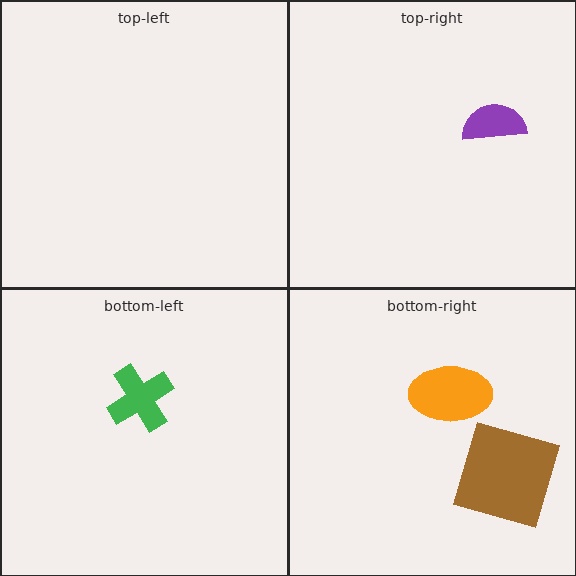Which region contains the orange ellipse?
The bottom-right region.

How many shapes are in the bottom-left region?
1.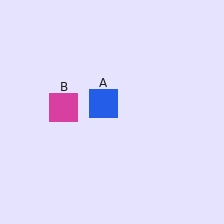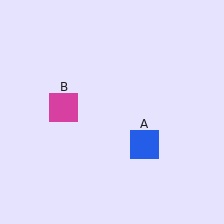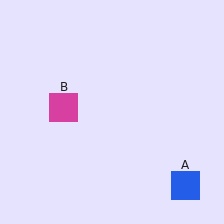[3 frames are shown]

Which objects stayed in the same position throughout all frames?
Magenta square (object B) remained stationary.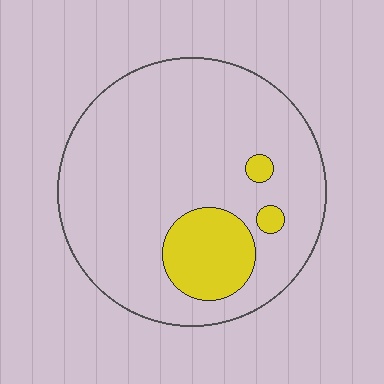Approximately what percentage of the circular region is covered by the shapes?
Approximately 15%.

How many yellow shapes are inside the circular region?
3.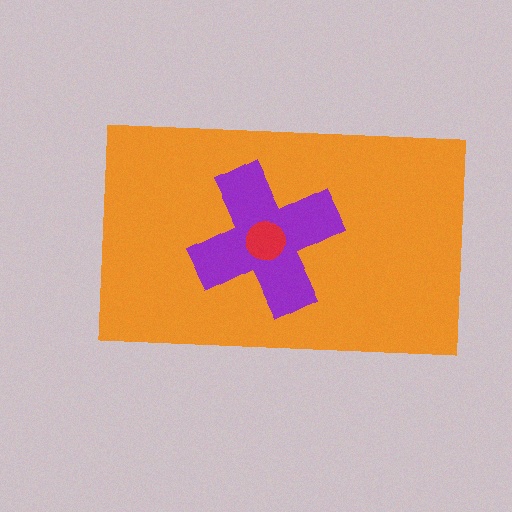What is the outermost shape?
The orange rectangle.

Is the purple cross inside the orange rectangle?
Yes.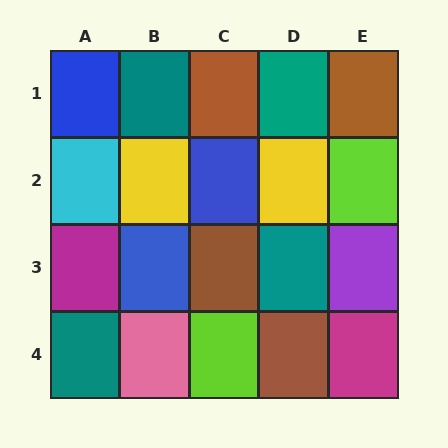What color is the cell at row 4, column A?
Teal.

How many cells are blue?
3 cells are blue.